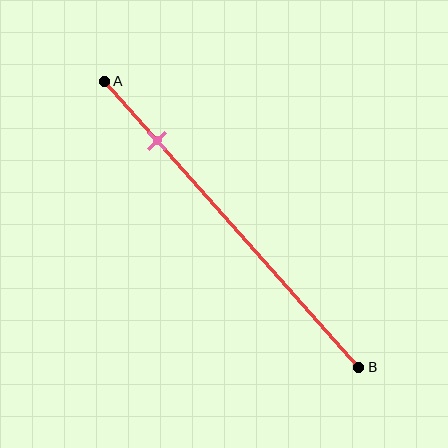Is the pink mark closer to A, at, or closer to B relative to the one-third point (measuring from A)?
The pink mark is closer to point A than the one-third point of segment AB.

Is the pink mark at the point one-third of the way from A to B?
No, the mark is at about 20% from A, not at the 33% one-third point.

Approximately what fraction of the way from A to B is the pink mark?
The pink mark is approximately 20% of the way from A to B.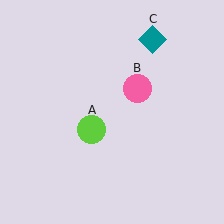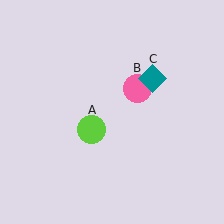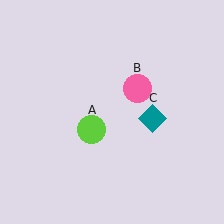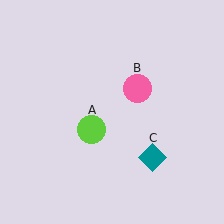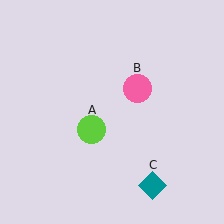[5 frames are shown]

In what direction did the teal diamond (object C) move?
The teal diamond (object C) moved down.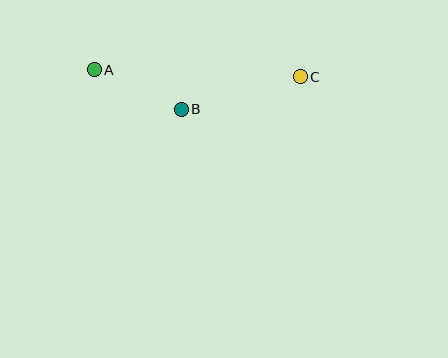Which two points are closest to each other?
Points A and B are closest to each other.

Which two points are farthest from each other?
Points A and C are farthest from each other.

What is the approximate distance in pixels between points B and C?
The distance between B and C is approximately 124 pixels.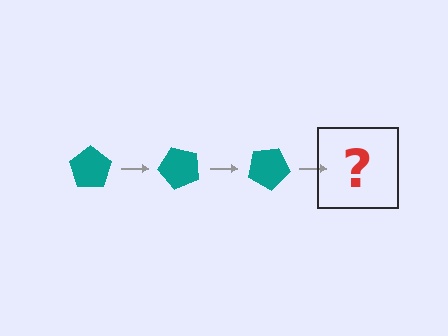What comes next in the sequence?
The next element should be a teal pentagon rotated 150 degrees.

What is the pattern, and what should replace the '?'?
The pattern is that the pentagon rotates 50 degrees each step. The '?' should be a teal pentagon rotated 150 degrees.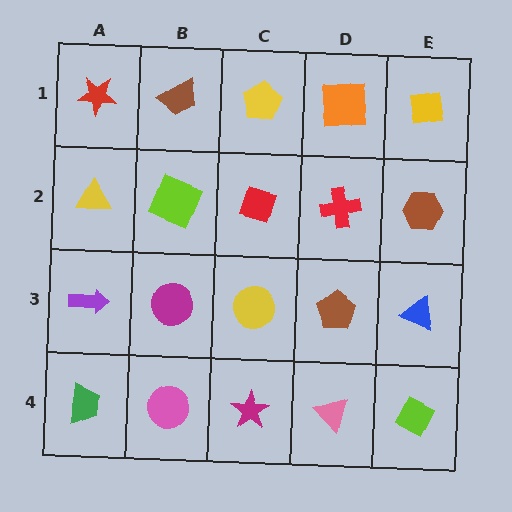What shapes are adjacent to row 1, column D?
A red cross (row 2, column D), a yellow pentagon (row 1, column C), a yellow square (row 1, column E).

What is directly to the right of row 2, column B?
A red diamond.